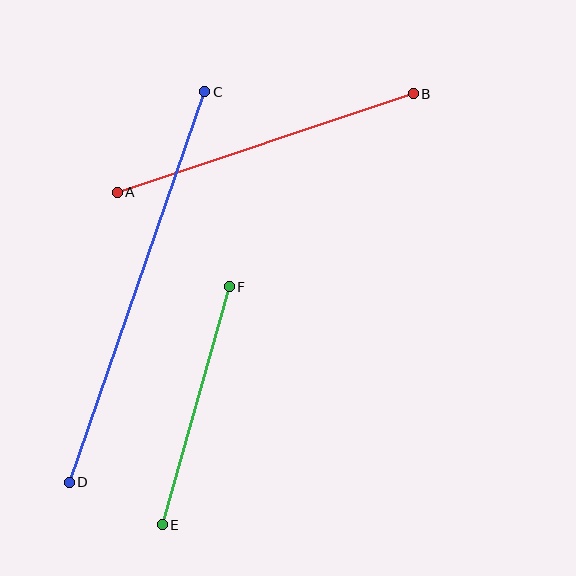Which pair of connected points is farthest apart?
Points C and D are farthest apart.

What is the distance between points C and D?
The distance is approximately 413 pixels.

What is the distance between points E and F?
The distance is approximately 247 pixels.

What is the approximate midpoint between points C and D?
The midpoint is at approximately (137, 287) pixels.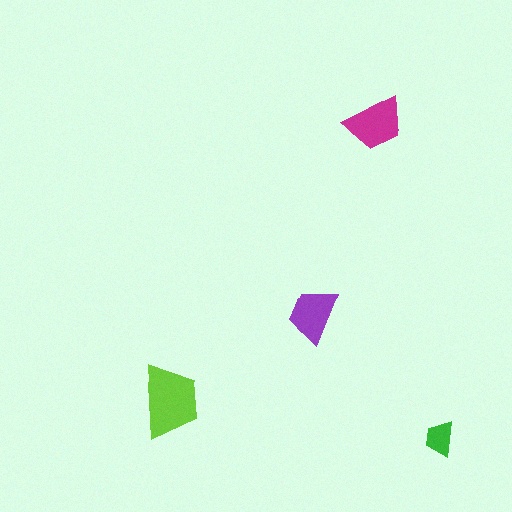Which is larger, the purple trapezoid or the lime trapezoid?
The lime one.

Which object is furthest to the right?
The green trapezoid is rightmost.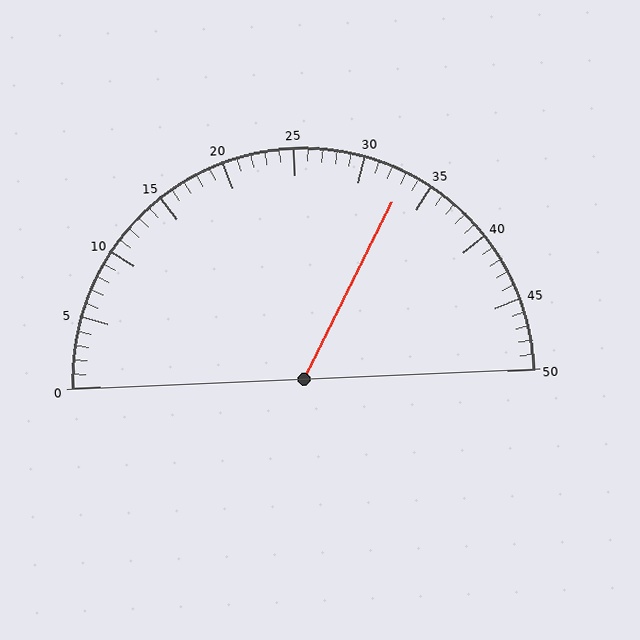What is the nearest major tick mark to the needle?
The nearest major tick mark is 35.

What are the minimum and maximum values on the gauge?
The gauge ranges from 0 to 50.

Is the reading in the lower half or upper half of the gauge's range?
The reading is in the upper half of the range (0 to 50).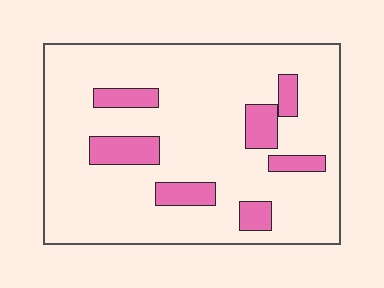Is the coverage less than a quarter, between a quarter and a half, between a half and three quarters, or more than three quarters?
Less than a quarter.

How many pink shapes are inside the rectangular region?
7.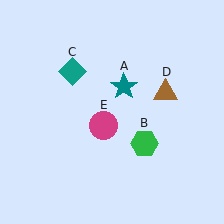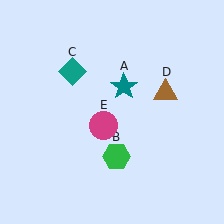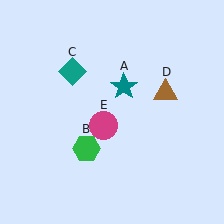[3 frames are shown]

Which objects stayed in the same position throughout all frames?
Teal star (object A) and teal diamond (object C) and brown triangle (object D) and magenta circle (object E) remained stationary.